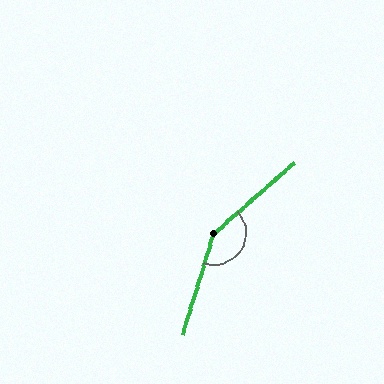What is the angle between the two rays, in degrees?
Approximately 149 degrees.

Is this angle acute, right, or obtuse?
It is obtuse.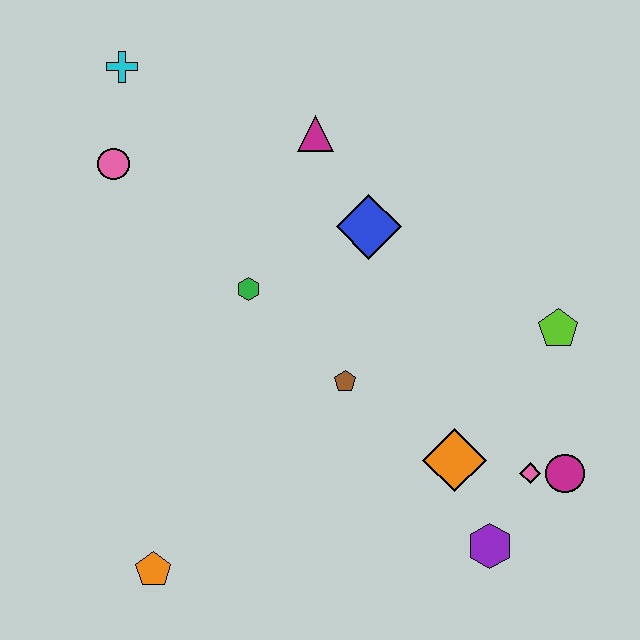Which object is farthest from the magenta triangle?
The orange pentagon is farthest from the magenta triangle.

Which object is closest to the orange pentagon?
The brown pentagon is closest to the orange pentagon.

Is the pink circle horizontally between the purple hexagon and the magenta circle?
No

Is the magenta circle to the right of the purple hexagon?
Yes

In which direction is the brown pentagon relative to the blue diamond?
The brown pentagon is below the blue diamond.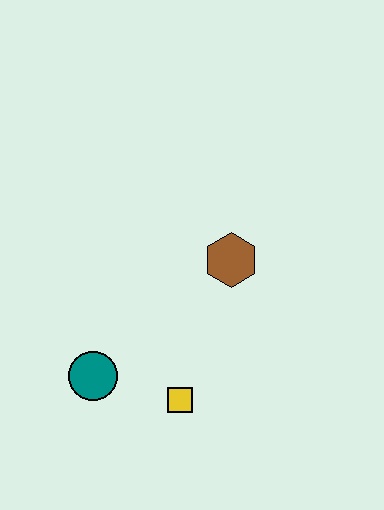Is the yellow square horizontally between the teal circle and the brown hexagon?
Yes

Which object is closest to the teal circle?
The yellow square is closest to the teal circle.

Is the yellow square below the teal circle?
Yes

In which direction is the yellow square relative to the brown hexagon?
The yellow square is below the brown hexagon.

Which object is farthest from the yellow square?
The brown hexagon is farthest from the yellow square.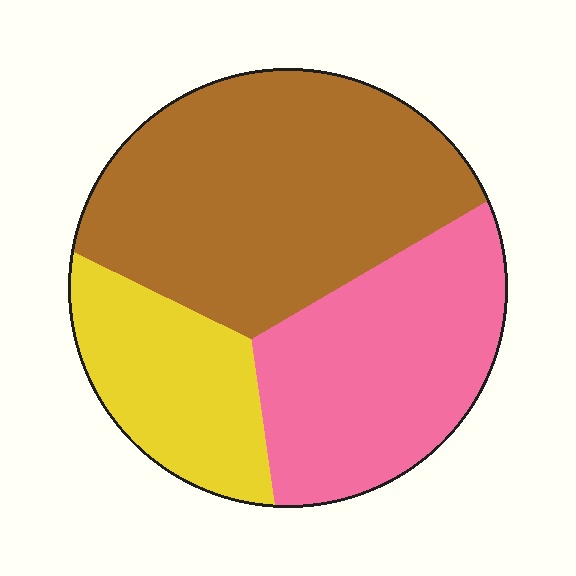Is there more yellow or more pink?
Pink.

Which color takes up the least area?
Yellow, at roughly 20%.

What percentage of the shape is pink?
Pink covers about 35% of the shape.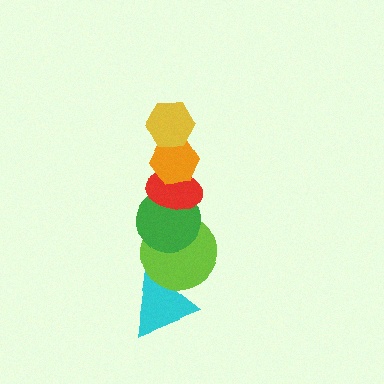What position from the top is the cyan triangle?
The cyan triangle is 6th from the top.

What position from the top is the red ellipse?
The red ellipse is 3rd from the top.